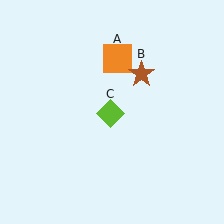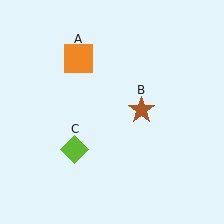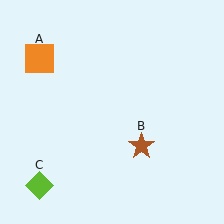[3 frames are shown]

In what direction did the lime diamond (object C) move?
The lime diamond (object C) moved down and to the left.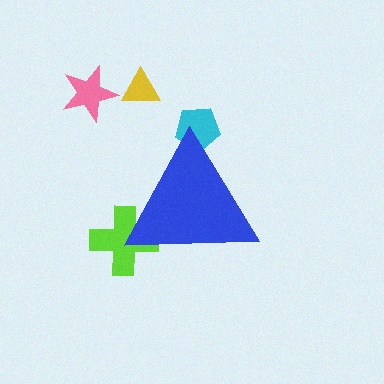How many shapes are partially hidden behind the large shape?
2 shapes are partially hidden.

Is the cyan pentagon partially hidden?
Yes, the cyan pentagon is partially hidden behind the blue triangle.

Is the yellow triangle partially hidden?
No, the yellow triangle is fully visible.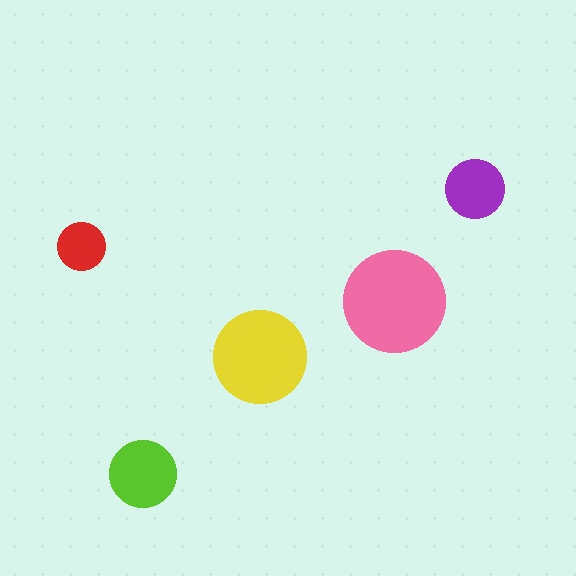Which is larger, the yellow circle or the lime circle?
The yellow one.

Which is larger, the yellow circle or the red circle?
The yellow one.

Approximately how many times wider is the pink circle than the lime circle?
About 1.5 times wider.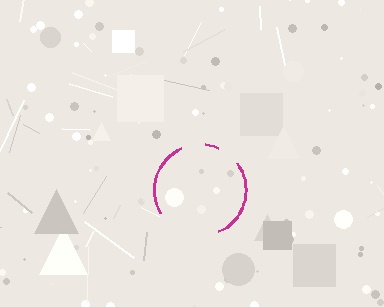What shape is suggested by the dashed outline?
The dashed outline suggests a circle.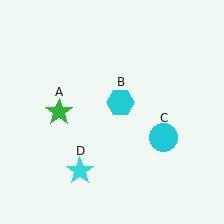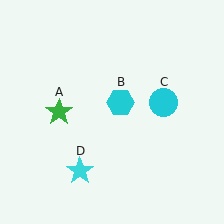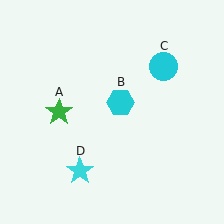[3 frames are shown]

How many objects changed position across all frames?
1 object changed position: cyan circle (object C).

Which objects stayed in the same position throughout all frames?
Green star (object A) and cyan hexagon (object B) and cyan star (object D) remained stationary.